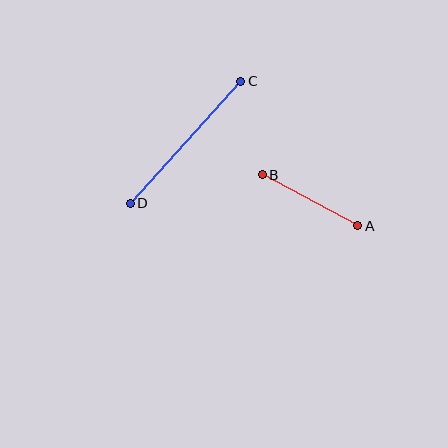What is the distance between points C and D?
The distance is approximately 165 pixels.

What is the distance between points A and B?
The distance is approximately 108 pixels.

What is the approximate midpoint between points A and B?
The midpoint is at approximately (310, 200) pixels.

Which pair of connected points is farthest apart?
Points C and D are farthest apart.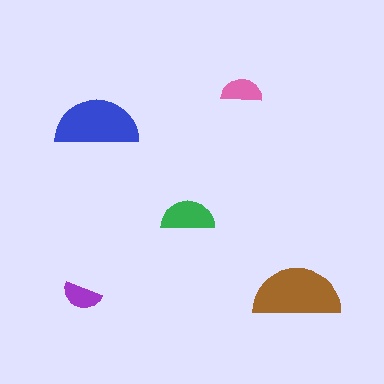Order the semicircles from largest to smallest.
the brown one, the blue one, the green one, the pink one, the purple one.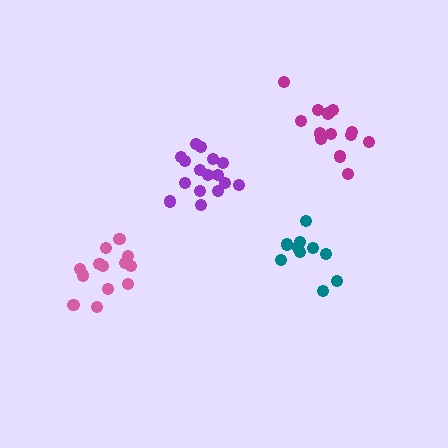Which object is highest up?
The magenta cluster is topmost.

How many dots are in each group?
Group 1: 13 dots, Group 2: 16 dots, Group 3: 10 dots, Group 4: 14 dots (53 total).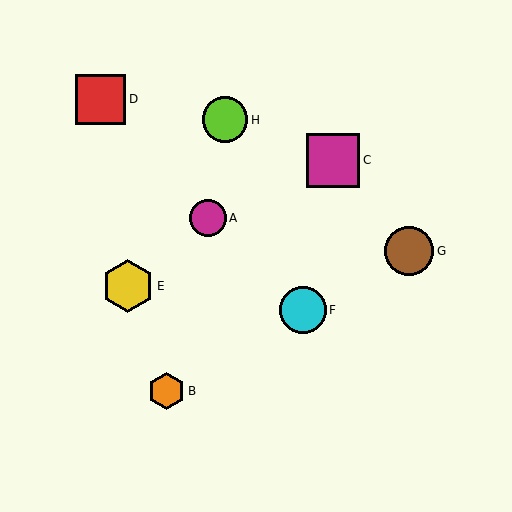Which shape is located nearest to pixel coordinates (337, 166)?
The magenta square (labeled C) at (333, 160) is nearest to that location.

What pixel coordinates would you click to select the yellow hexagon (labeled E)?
Click at (128, 286) to select the yellow hexagon E.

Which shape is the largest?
The magenta square (labeled C) is the largest.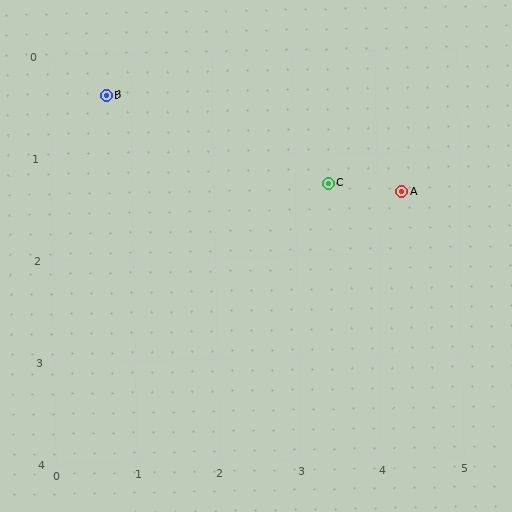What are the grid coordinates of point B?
Point B is at approximately (0.7, 0.4).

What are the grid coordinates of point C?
Point C is at approximately (3.4, 1.3).